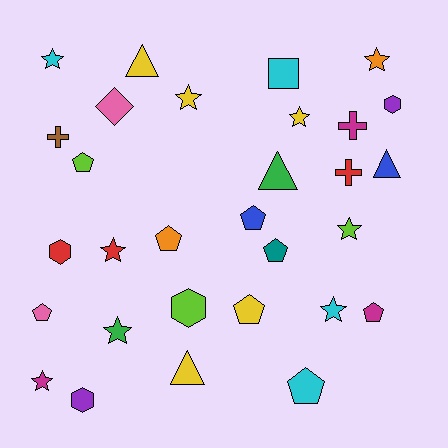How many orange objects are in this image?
There are 2 orange objects.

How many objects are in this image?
There are 30 objects.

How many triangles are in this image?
There are 4 triangles.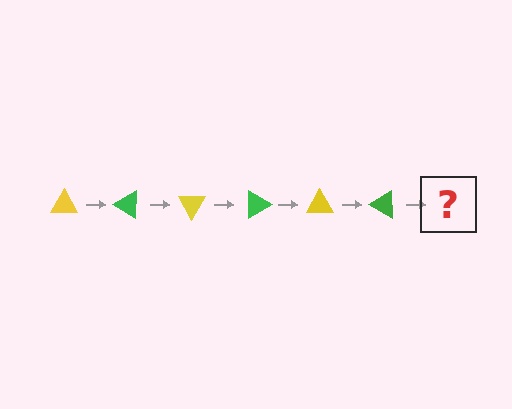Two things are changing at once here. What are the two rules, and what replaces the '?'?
The two rules are that it rotates 30 degrees each step and the color cycles through yellow and green. The '?' should be a yellow triangle, rotated 180 degrees from the start.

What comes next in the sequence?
The next element should be a yellow triangle, rotated 180 degrees from the start.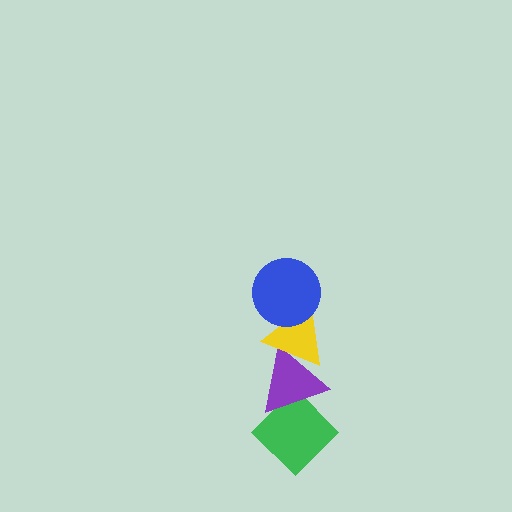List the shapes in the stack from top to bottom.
From top to bottom: the blue circle, the yellow triangle, the purple triangle, the green diamond.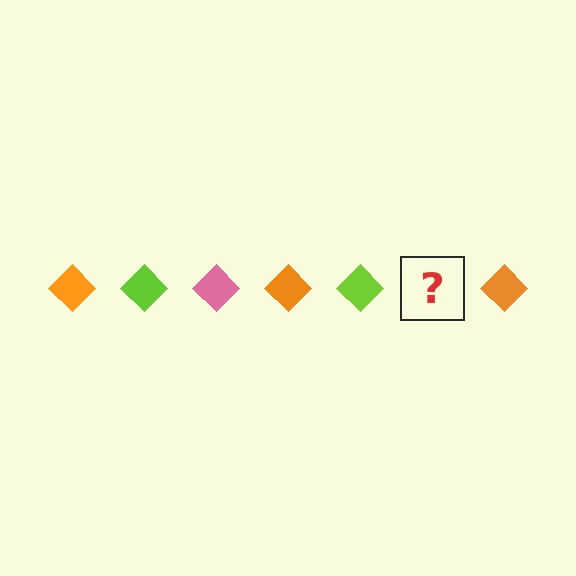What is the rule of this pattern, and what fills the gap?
The rule is that the pattern cycles through orange, lime, pink diamonds. The gap should be filled with a pink diamond.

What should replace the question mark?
The question mark should be replaced with a pink diamond.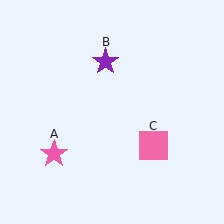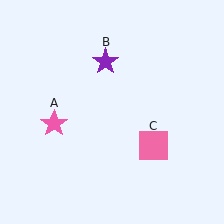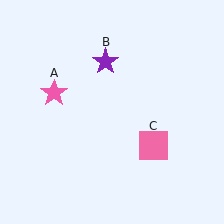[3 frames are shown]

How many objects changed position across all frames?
1 object changed position: pink star (object A).